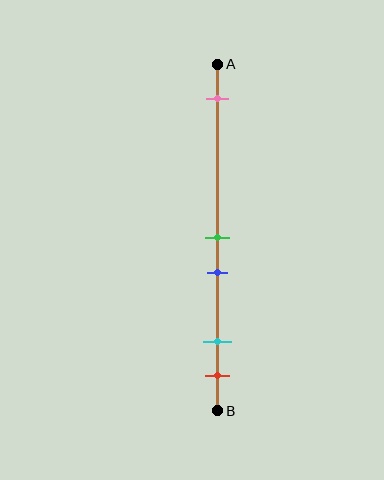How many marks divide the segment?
There are 5 marks dividing the segment.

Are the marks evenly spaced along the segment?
No, the marks are not evenly spaced.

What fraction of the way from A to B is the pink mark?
The pink mark is approximately 10% (0.1) of the way from A to B.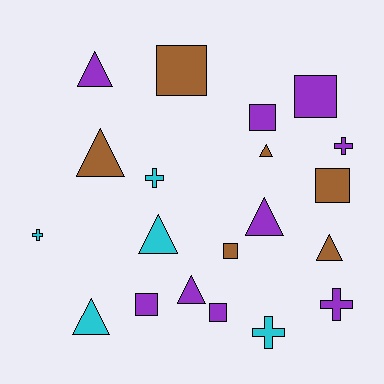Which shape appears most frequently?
Triangle, with 8 objects.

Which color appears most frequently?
Purple, with 9 objects.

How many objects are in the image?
There are 20 objects.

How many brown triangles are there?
There are 3 brown triangles.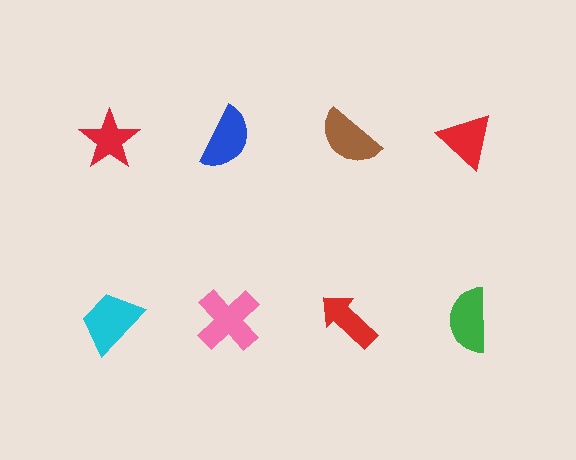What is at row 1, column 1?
A red star.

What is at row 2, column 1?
A cyan trapezoid.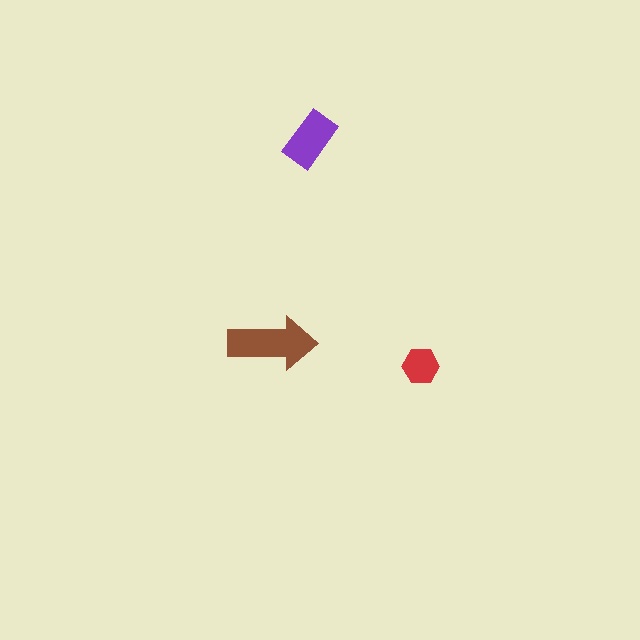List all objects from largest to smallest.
The brown arrow, the purple rectangle, the red hexagon.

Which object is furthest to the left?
The brown arrow is leftmost.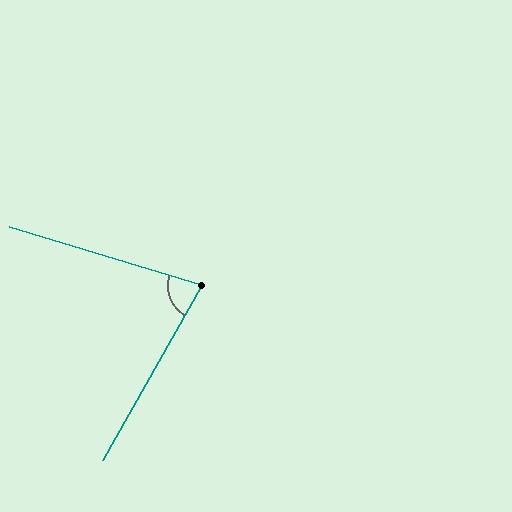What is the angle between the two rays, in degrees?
Approximately 77 degrees.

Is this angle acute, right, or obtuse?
It is acute.